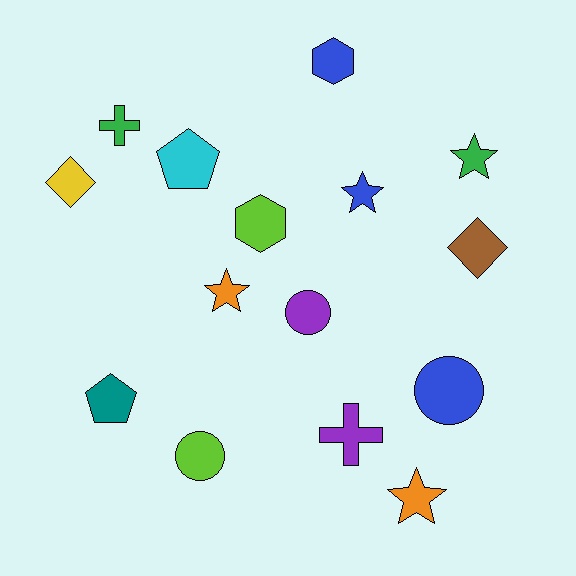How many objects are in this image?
There are 15 objects.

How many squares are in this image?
There are no squares.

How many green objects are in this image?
There are 2 green objects.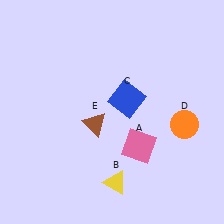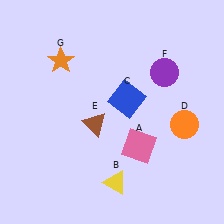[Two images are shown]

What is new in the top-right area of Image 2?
A purple circle (F) was added in the top-right area of Image 2.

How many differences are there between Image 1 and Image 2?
There are 2 differences between the two images.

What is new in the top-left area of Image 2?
An orange star (G) was added in the top-left area of Image 2.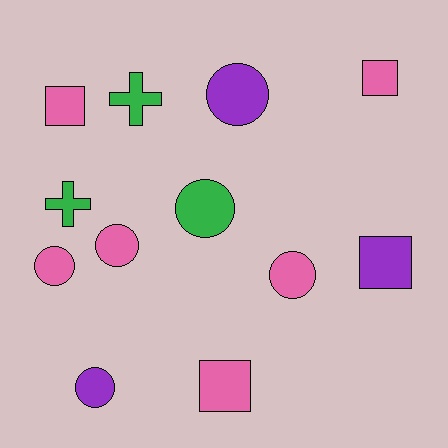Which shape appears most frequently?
Circle, with 6 objects.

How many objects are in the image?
There are 12 objects.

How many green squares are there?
There are no green squares.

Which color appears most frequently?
Pink, with 6 objects.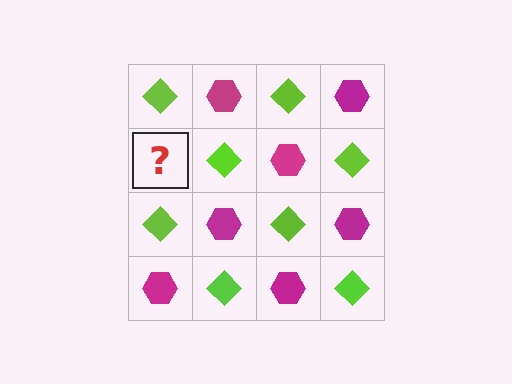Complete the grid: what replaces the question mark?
The question mark should be replaced with a magenta hexagon.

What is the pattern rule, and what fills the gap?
The rule is that it alternates lime diamond and magenta hexagon in a checkerboard pattern. The gap should be filled with a magenta hexagon.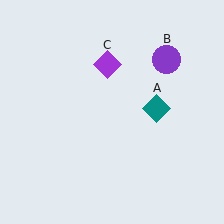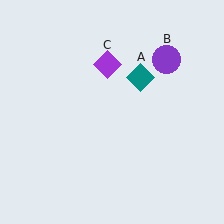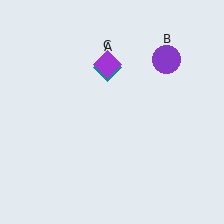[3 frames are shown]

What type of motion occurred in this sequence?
The teal diamond (object A) rotated counterclockwise around the center of the scene.